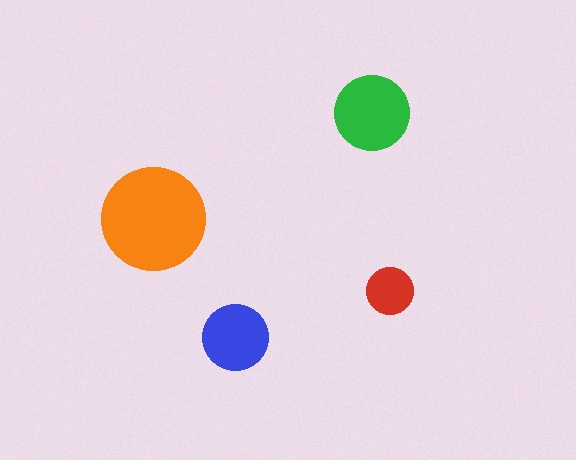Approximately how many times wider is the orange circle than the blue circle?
About 1.5 times wider.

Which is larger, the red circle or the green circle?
The green one.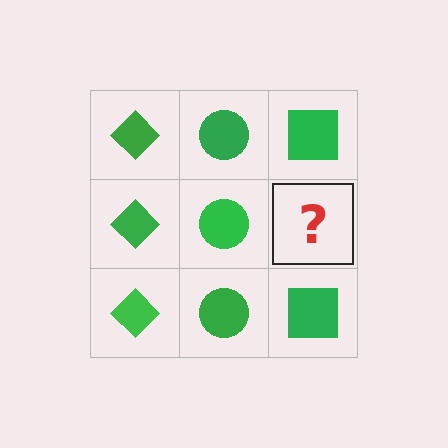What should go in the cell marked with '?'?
The missing cell should contain a green square.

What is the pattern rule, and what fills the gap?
The rule is that each column has a consistent shape. The gap should be filled with a green square.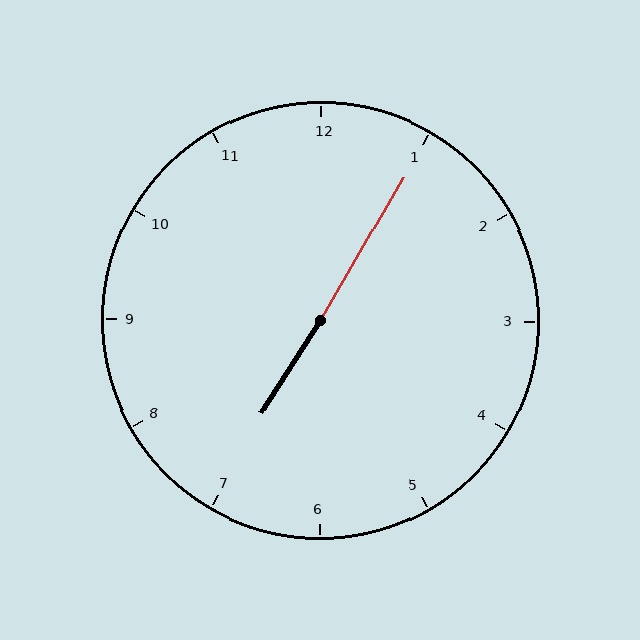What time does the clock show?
7:05.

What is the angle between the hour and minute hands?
Approximately 178 degrees.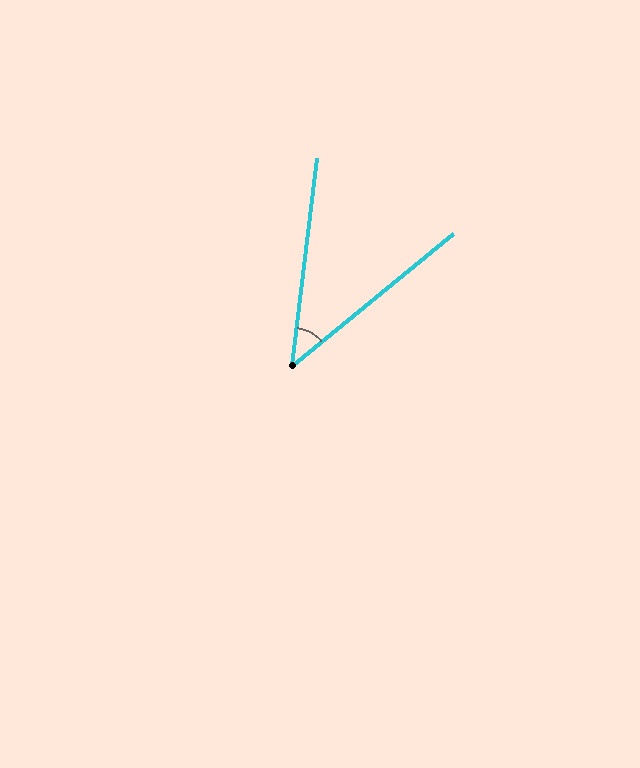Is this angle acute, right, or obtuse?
It is acute.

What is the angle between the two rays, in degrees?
Approximately 44 degrees.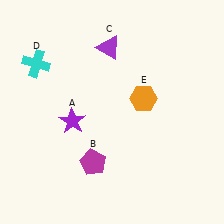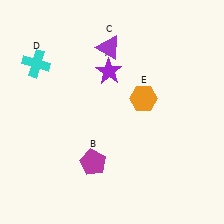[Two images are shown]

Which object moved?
The purple star (A) moved up.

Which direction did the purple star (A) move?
The purple star (A) moved up.